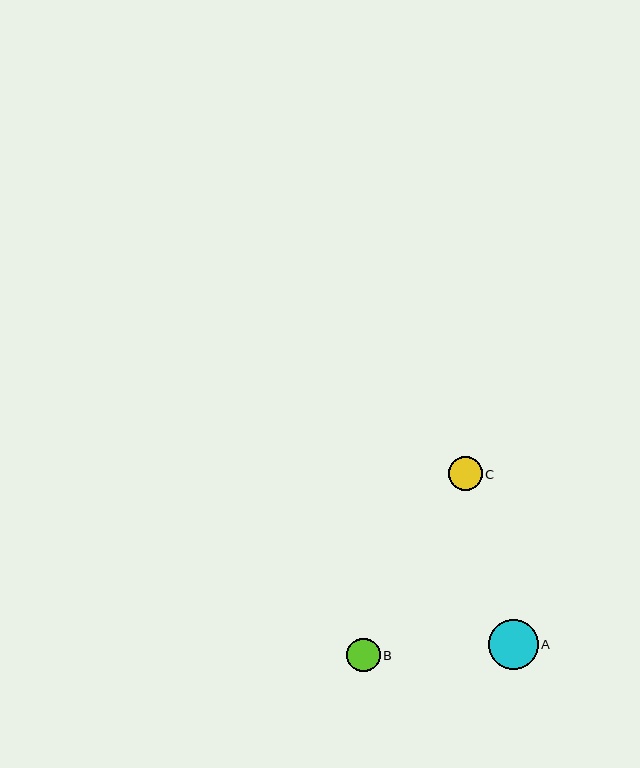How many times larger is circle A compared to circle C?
Circle A is approximately 1.5 times the size of circle C.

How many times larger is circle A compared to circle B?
Circle A is approximately 1.5 times the size of circle B.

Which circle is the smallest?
Circle B is the smallest with a size of approximately 34 pixels.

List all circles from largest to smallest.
From largest to smallest: A, C, B.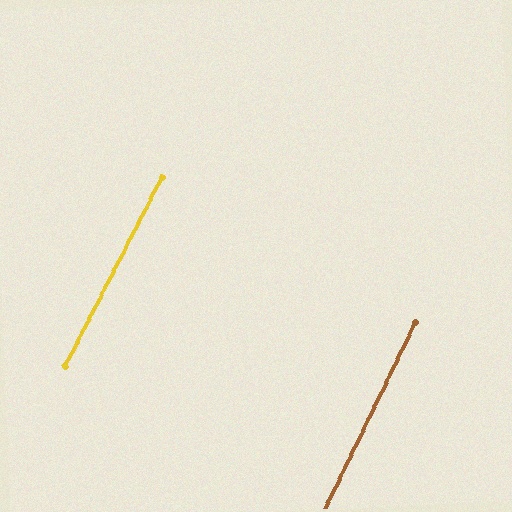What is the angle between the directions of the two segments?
Approximately 1 degree.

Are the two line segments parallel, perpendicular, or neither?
Parallel — their directions differ by only 1.3°.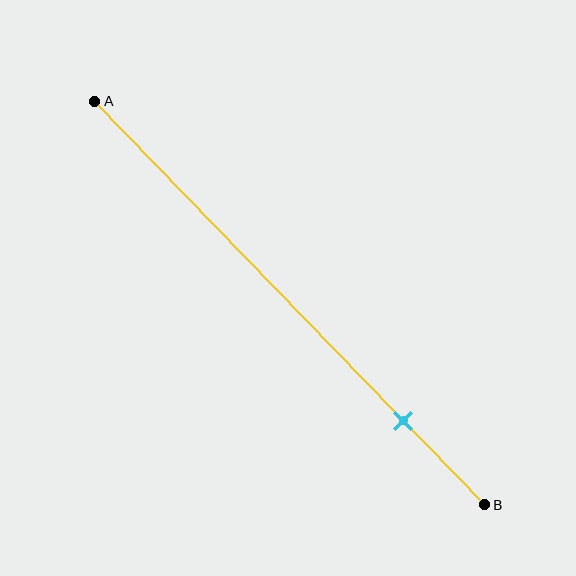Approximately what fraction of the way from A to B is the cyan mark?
The cyan mark is approximately 80% of the way from A to B.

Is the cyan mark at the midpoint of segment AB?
No, the mark is at about 80% from A, not at the 50% midpoint.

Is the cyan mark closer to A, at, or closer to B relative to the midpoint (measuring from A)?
The cyan mark is closer to point B than the midpoint of segment AB.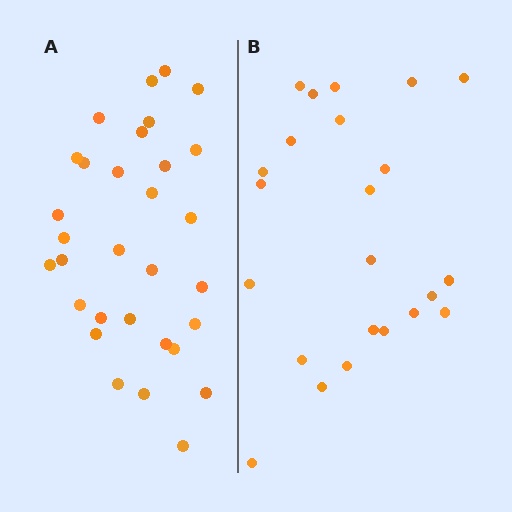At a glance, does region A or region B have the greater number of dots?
Region A (the left region) has more dots.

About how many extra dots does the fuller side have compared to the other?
Region A has roughly 8 or so more dots than region B.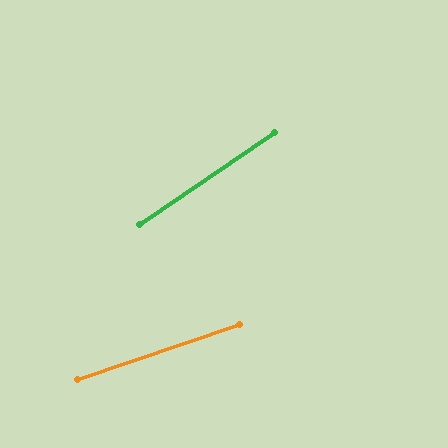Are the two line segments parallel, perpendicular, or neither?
Neither parallel nor perpendicular — they differ by about 15°.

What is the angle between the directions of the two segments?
Approximately 15 degrees.